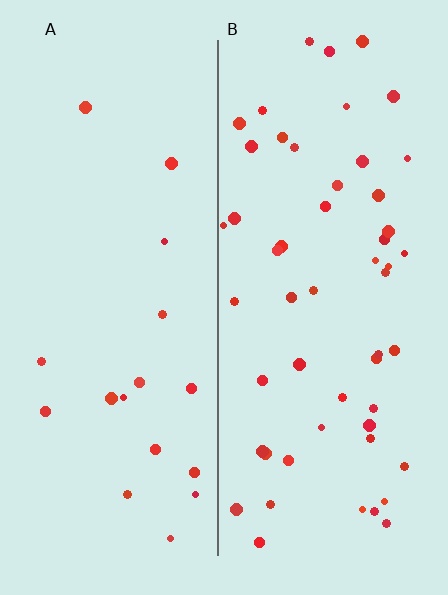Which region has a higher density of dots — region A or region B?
B (the right).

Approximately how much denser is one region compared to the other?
Approximately 3.0× — region B over region A.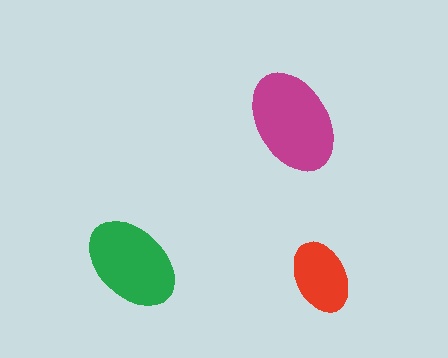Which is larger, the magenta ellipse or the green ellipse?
The magenta one.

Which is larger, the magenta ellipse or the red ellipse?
The magenta one.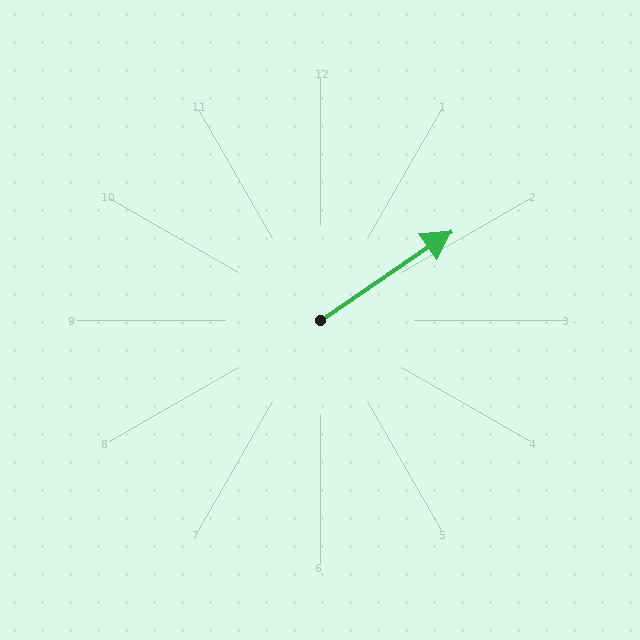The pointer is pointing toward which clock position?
Roughly 2 o'clock.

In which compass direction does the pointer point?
Northeast.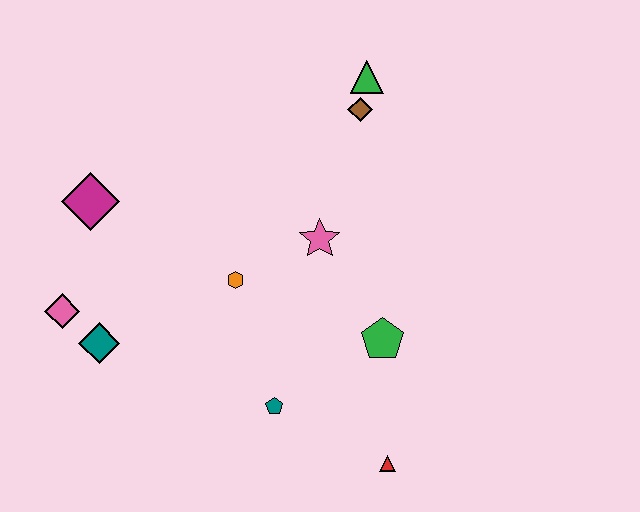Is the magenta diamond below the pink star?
No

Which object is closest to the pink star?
The orange hexagon is closest to the pink star.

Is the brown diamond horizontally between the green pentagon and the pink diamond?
Yes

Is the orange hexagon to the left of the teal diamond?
No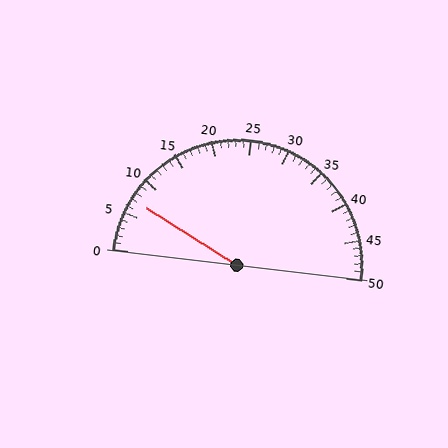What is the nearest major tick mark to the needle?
The nearest major tick mark is 5.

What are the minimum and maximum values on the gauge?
The gauge ranges from 0 to 50.